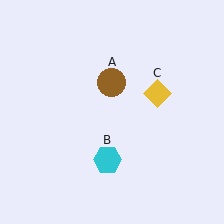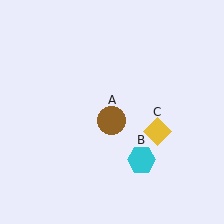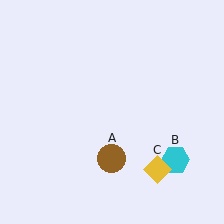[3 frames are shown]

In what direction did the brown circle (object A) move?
The brown circle (object A) moved down.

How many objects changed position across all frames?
3 objects changed position: brown circle (object A), cyan hexagon (object B), yellow diamond (object C).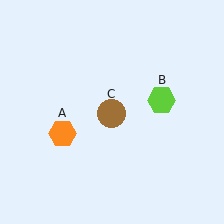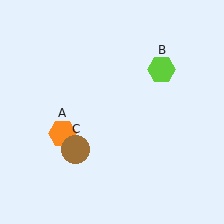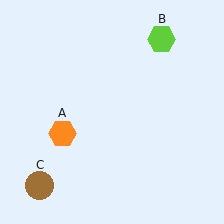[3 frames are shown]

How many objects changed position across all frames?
2 objects changed position: lime hexagon (object B), brown circle (object C).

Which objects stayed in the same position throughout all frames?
Orange hexagon (object A) remained stationary.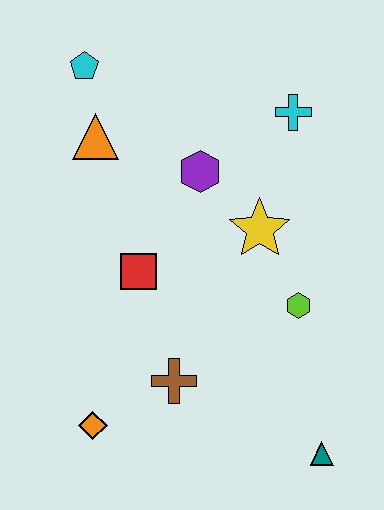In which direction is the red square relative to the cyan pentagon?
The red square is below the cyan pentagon.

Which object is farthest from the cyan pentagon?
The teal triangle is farthest from the cyan pentagon.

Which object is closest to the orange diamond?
The brown cross is closest to the orange diamond.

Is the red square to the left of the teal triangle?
Yes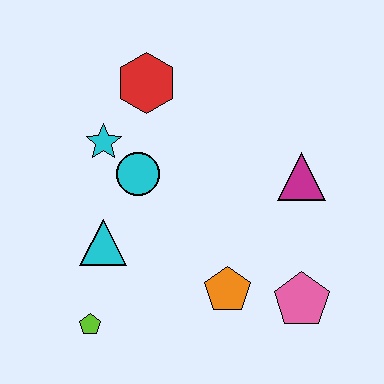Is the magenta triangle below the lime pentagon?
No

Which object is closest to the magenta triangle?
The pink pentagon is closest to the magenta triangle.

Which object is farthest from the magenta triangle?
The lime pentagon is farthest from the magenta triangle.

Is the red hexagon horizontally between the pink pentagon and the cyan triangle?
Yes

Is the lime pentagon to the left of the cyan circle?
Yes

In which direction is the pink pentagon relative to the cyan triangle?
The pink pentagon is to the right of the cyan triangle.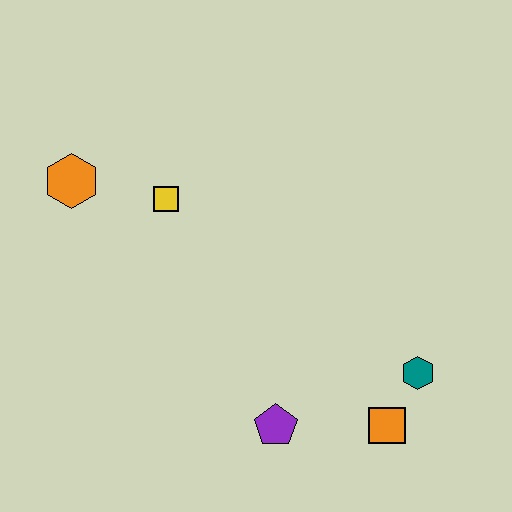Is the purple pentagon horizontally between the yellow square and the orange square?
Yes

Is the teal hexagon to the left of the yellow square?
No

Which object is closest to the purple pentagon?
The orange square is closest to the purple pentagon.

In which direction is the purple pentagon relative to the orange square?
The purple pentagon is to the left of the orange square.